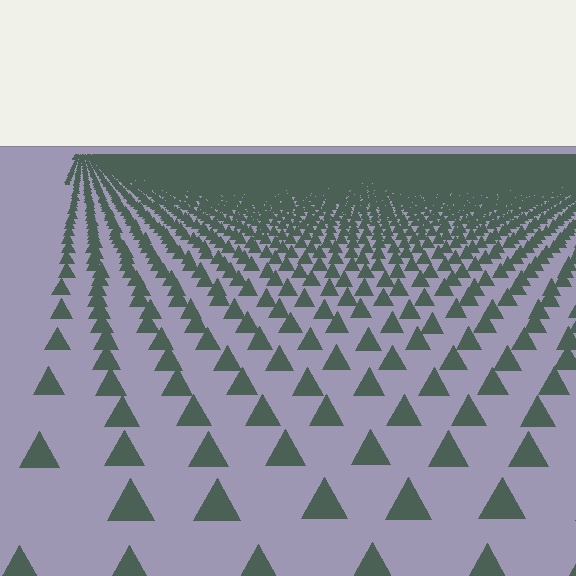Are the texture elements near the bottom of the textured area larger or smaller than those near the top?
Larger. Near the bottom, elements are closer to the viewer and appear at a bigger on-screen size.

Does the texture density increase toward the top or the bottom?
Density increases toward the top.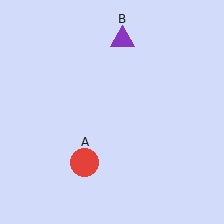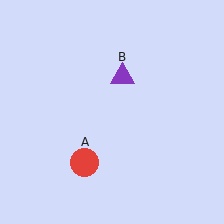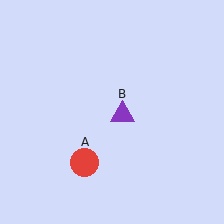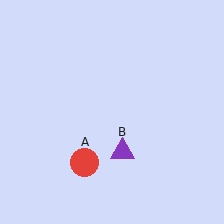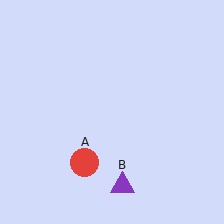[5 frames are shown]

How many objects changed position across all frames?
1 object changed position: purple triangle (object B).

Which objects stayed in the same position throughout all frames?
Red circle (object A) remained stationary.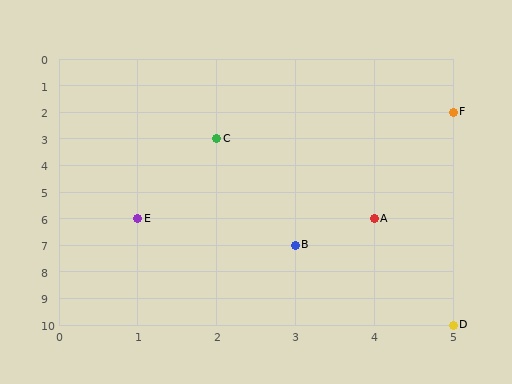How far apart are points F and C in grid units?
Points F and C are 3 columns and 1 row apart (about 3.2 grid units diagonally).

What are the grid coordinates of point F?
Point F is at grid coordinates (5, 2).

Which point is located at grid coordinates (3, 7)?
Point B is at (3, 7).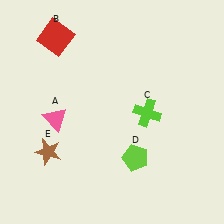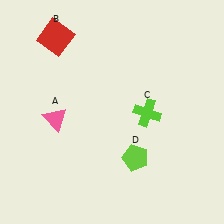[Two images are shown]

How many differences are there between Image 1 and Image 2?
There is 1 difference between the two images.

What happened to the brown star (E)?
The brown star (E) was removed in Image 2. It was in the bottom-left area of Image 1.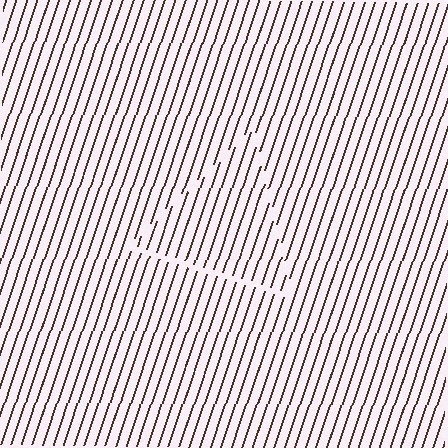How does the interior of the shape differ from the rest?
The interior of the shape contains the same grating, shifted by half a period — the contour is defined by the phase discontinuity where line-ends from the inner and outer gratings abut.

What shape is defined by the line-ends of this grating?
An illusory triangle. The interior of the shape contains the same grating, shifted by half a period — the contour is defined by the phase discontinuity where line-ends from the inner and outer gratings abut.